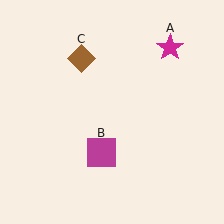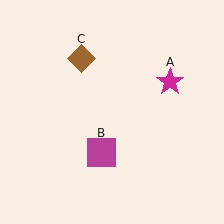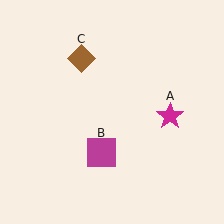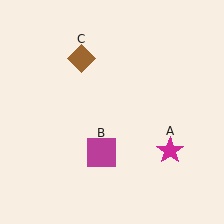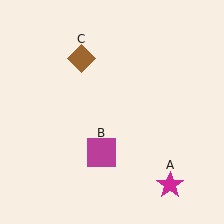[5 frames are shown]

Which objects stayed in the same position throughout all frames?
Magenta square (object B) and brown diamond (object C) remained stationary.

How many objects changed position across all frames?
1 object changed position: magenta star (object A).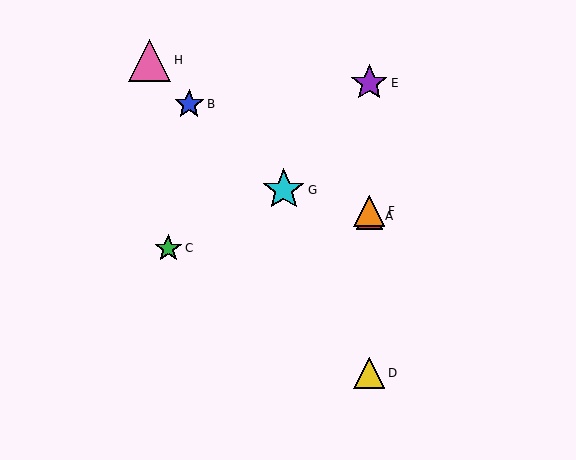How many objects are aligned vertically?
4 objects (A, D, E, F) are aligned vertically.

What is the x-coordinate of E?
Object E is at x≈369.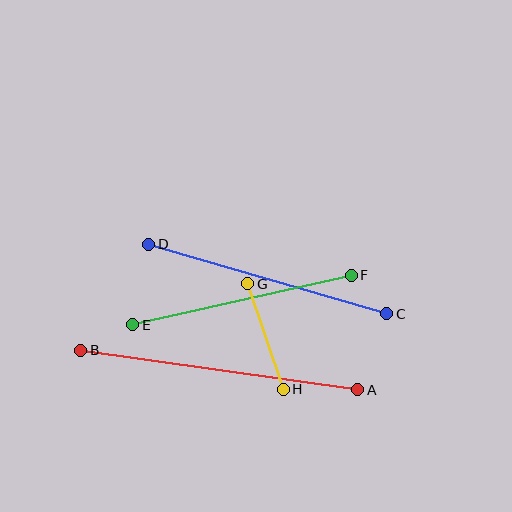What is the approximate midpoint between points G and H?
The midpoint is at approximately (265, 337) pixels.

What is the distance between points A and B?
The distance is approximately 280 pixels.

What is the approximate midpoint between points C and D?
The midpoint is at approximately (268, 279) pixels.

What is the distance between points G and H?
The distance is approximately 111 pixels.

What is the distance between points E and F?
The distance is approximately 224 pixels.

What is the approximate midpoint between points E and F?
The midpoint is at approximately (242, 300) pixels.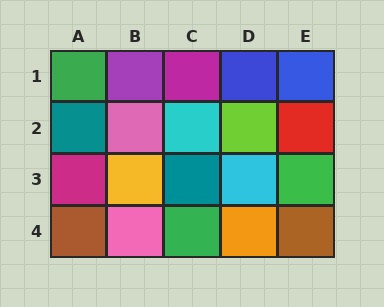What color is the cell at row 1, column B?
Purple.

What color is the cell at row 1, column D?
Blue.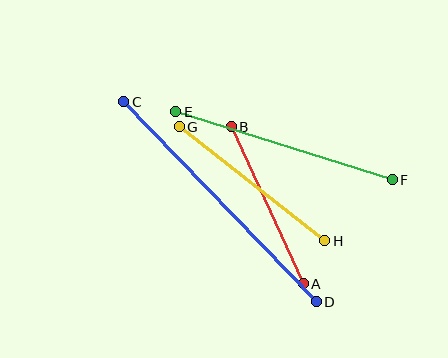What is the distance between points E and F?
The distance is approximately 227 pixels.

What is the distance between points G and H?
The distance is approximately 185 pixels.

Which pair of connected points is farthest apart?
Points C and D are farthest apart.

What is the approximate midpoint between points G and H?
The midpoint is at approximately (252, 184) pixels.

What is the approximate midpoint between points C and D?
The midpoint is at approximately (220, 202) pixels.